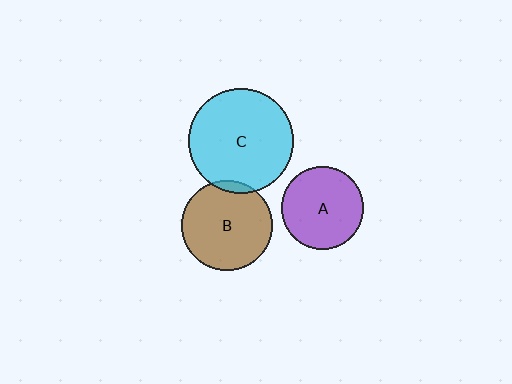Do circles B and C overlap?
Yes.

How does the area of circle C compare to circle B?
Approximately 1.3 times.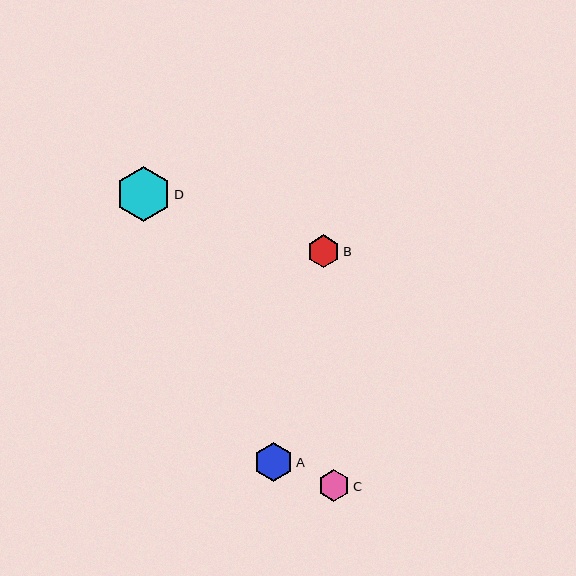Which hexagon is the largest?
Hexagon D is the largest with a size of approximately 55 pixels.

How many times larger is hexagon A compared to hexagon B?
Hexagon A is approximately 1.2 times the size of hexagon B.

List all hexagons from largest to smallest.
From largest to smallest: D, A, B, C.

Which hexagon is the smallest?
Hexagon C is the smallest with a size of approximately 32 pixels.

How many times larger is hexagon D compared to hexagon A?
Hexagon D is approximately 1.4 times the size of hexagon A.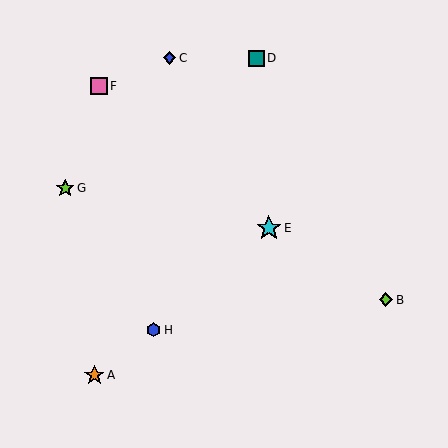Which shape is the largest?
The cyan star (labeled E) is the largest.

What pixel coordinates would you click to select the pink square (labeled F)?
Click at (99, 86) to select the pink square F.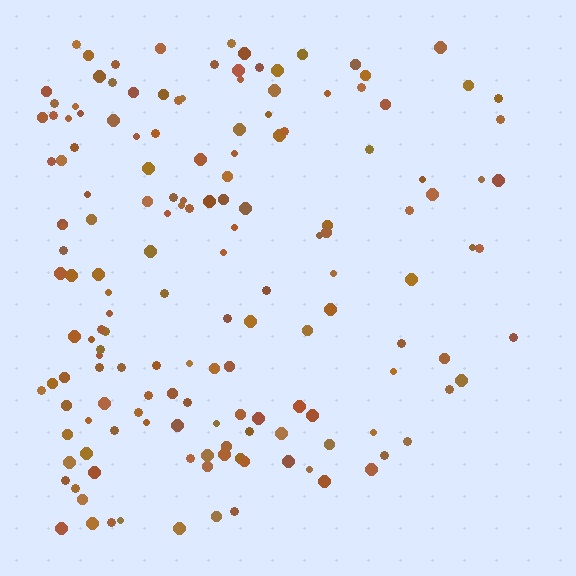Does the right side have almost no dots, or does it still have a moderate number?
Still a moderate number, just noticeably fewer than the left.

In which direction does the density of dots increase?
From right to left, with the left side densest.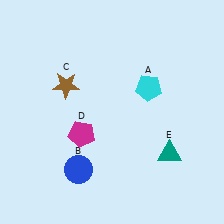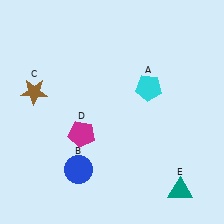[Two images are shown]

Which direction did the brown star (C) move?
The brown star (C) moved left.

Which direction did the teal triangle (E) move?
The teal triangle (E) moved down.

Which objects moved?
The objects that moved are: the brown star (C), the teal triangle (E).